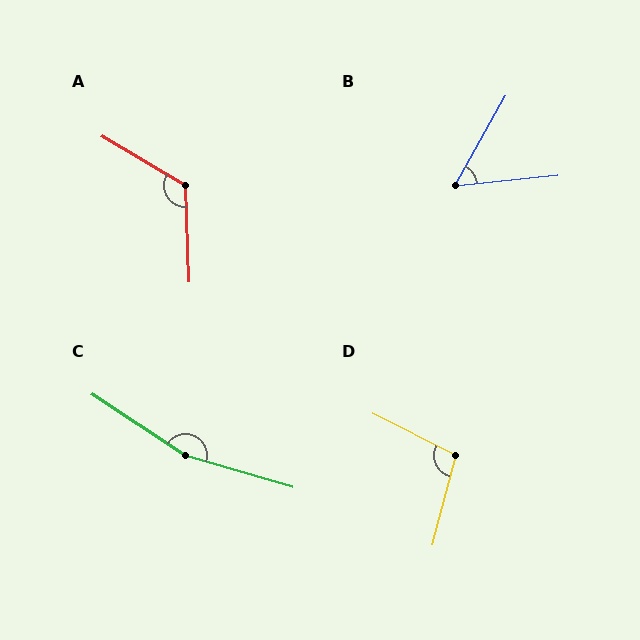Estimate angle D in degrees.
Approximately 102 degrees.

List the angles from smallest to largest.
B (55°), D (102°), A (123°), C (163°).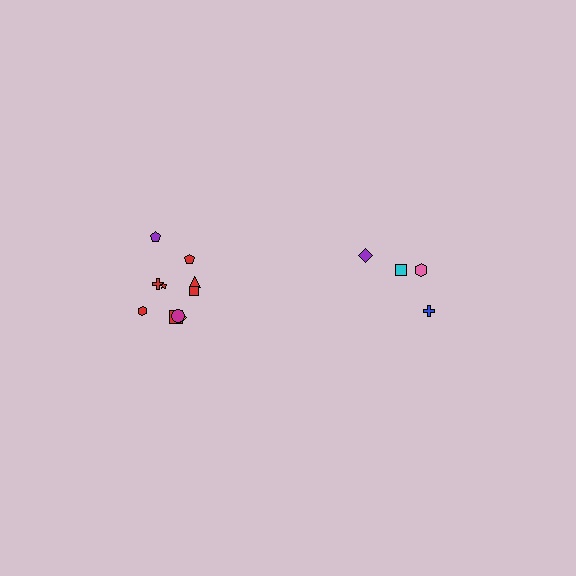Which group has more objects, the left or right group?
The left group.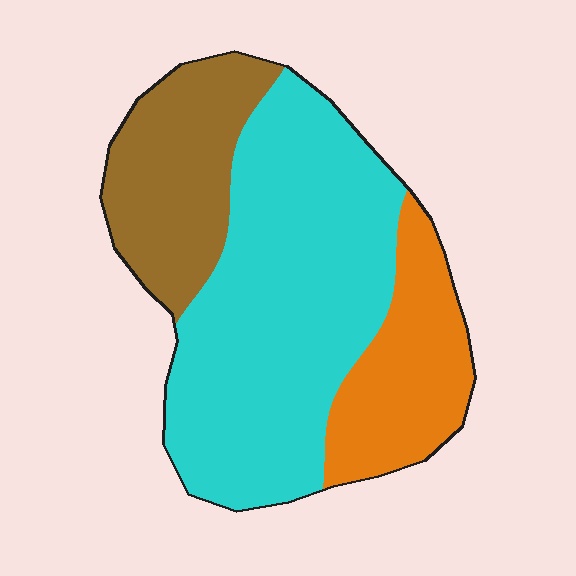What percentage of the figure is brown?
Brown covers around 25% of the figure.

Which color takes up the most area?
Cyan, at roughly 55%.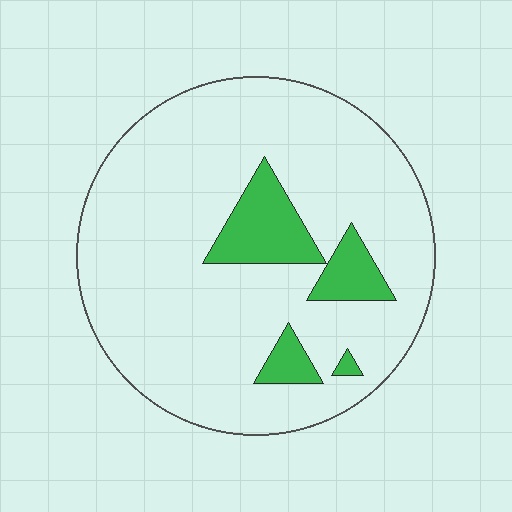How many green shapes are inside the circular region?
4.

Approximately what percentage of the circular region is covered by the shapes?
Approximately 15%.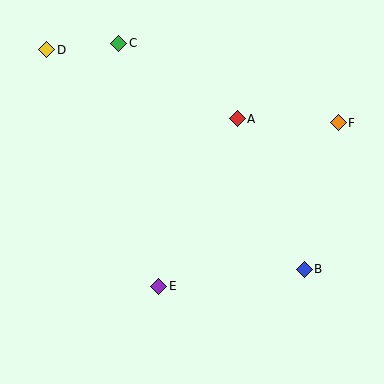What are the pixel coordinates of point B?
Point B is at (304, 269).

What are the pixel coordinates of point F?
Point F is at (338, 123).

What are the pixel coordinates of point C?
Point C is at (119, 43).